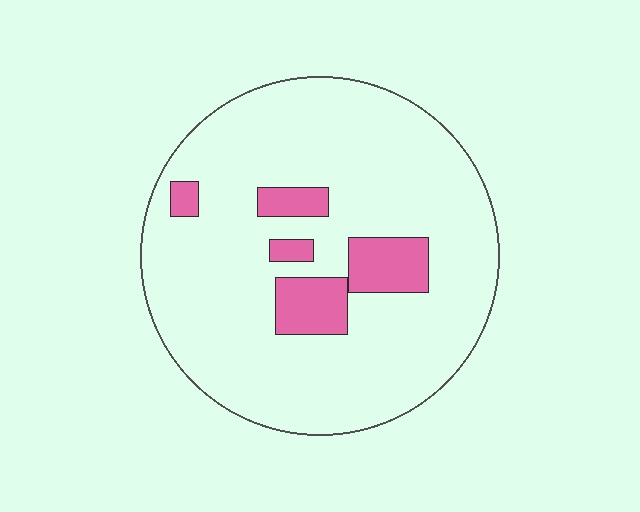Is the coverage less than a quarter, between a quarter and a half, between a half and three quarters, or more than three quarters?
Less than a quarter.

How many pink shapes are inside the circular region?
5.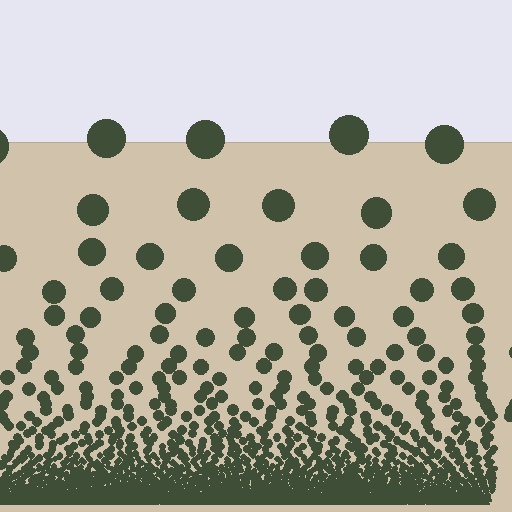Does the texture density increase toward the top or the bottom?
Density increases toward the bottom.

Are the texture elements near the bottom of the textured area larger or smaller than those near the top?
Smaller. The gradient is inverted — elements near the bottom are smaller and denser.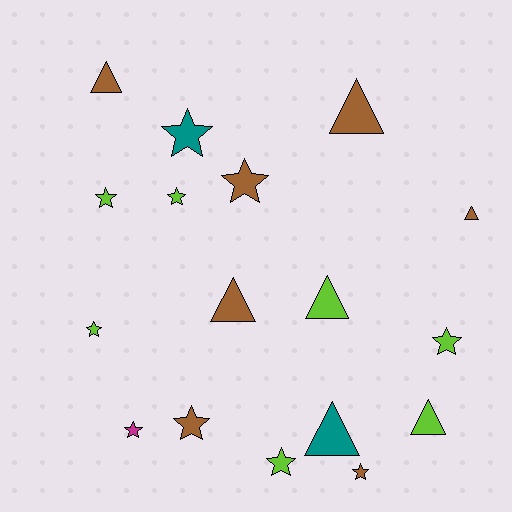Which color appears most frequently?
Lime, with 7 objects.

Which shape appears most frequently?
Star, with 10 objects.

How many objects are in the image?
There are 17 objects.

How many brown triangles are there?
There are 4 brown triangles.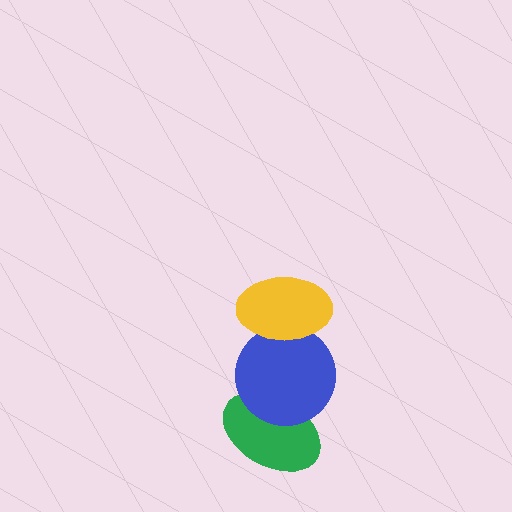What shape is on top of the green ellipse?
The blue circle is on top of the green ellipse.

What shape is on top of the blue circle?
The yellow ellipse is on top of the blue circle.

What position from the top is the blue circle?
The blue circle is 2nd from the top.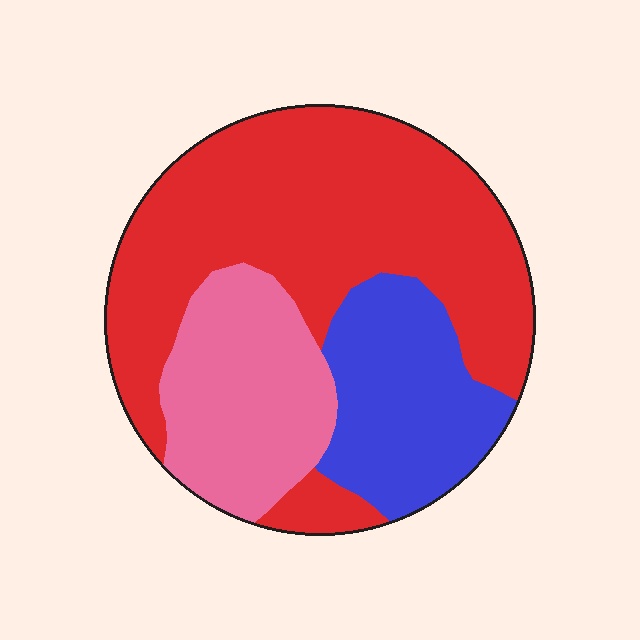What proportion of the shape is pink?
Pink covers around 25% of the shape.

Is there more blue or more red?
Red.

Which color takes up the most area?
Red, at roughly 55%.